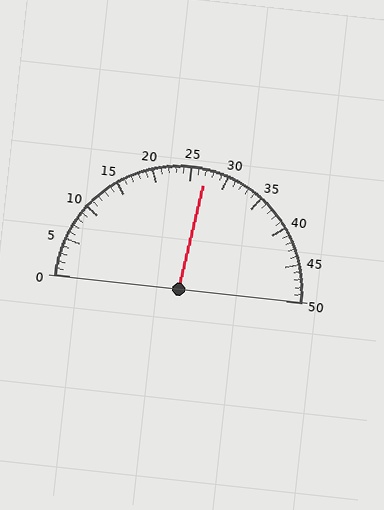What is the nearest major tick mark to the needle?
The nearest major tick mark is 25.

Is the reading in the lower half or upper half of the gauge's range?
The reading is in the upper half of the range (0 to 50).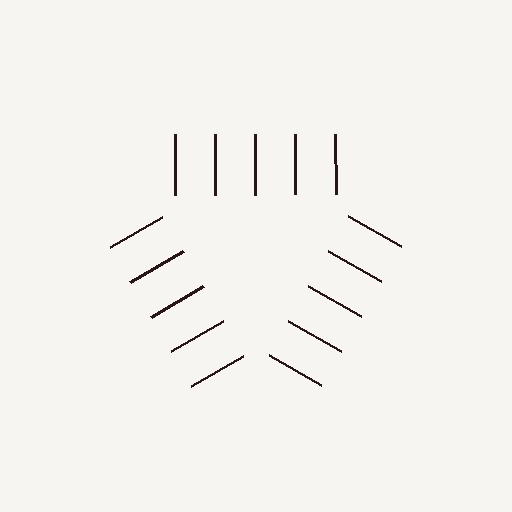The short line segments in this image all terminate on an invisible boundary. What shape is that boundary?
An illusory triangle — the line segments terminate on its edges but no continuous stroke is drawn.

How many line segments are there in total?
15 — 5 along each of the 3 edges.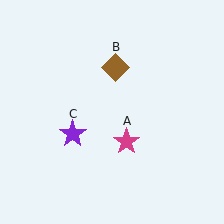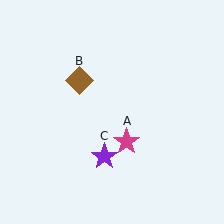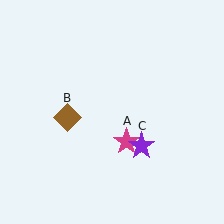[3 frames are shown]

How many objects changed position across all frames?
2 objects changed position: brown diamond (object B), purple star (object C).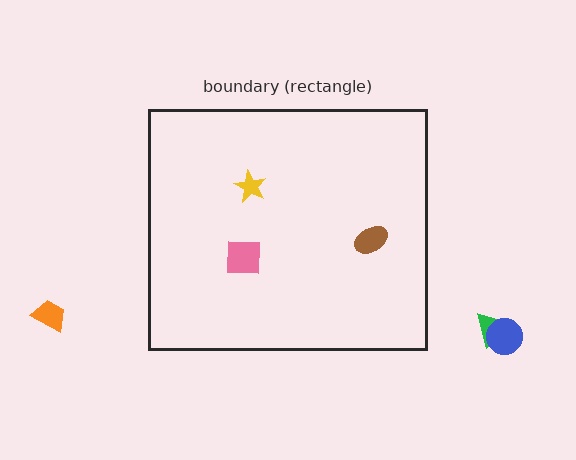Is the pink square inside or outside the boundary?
Inside.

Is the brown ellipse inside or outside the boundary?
Inside.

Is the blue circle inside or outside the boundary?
Outside.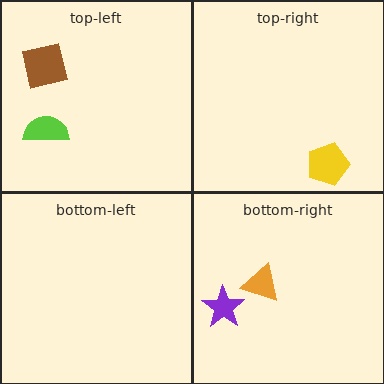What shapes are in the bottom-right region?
The orange triangle, the purple star.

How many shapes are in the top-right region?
1.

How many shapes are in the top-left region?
2.